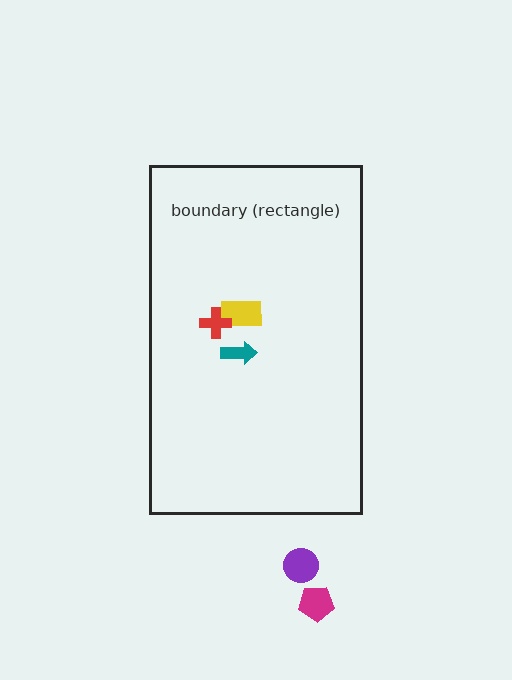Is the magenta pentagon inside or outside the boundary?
Outside.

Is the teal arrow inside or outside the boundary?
Inside.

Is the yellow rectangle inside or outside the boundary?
Inside.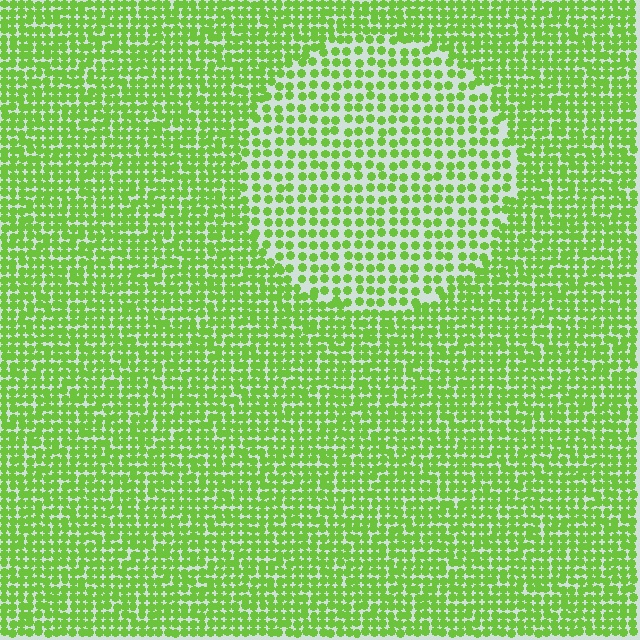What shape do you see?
I see a circle.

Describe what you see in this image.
The image contains small lime elements arranged at two different densities. A circle-shaped region is visible where the elements are less densely packed than the surrounding area.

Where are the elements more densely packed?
The elements are more densely packed outside the circle boundary.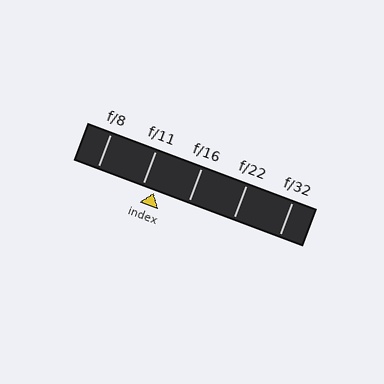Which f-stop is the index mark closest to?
The index mark is closest to f/11.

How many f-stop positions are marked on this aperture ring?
There are 5 f-stop positions marked.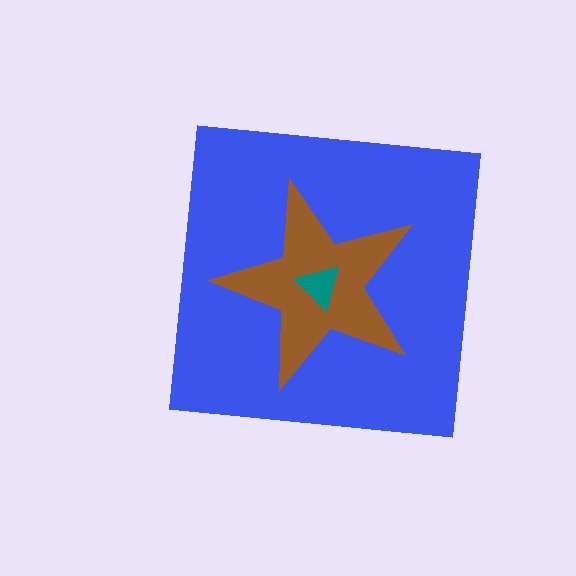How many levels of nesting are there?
3.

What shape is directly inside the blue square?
The brown star.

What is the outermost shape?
The blue square.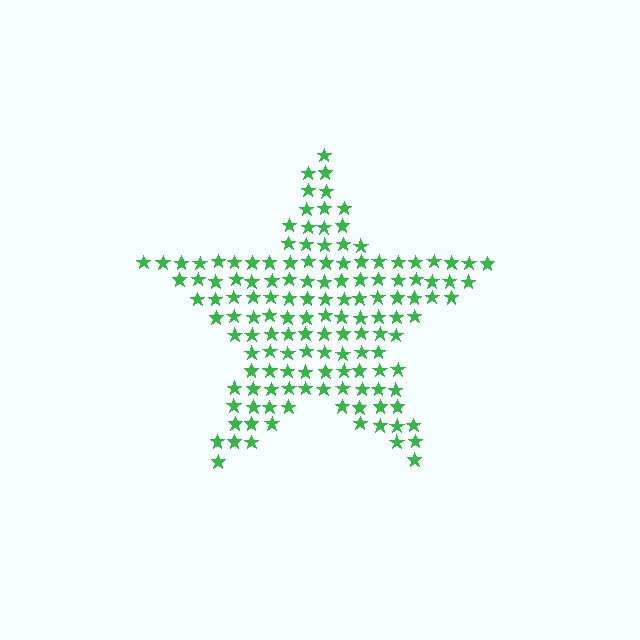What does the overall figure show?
The overall figure shows a star.